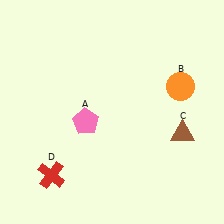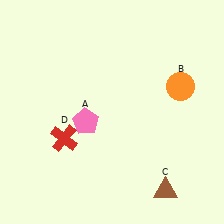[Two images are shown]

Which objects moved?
The objects that moved are: the brown triangle (C), the red cross (D).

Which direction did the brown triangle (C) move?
The brown triangle (C) moved down.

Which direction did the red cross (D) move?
The red cross (D) moved up.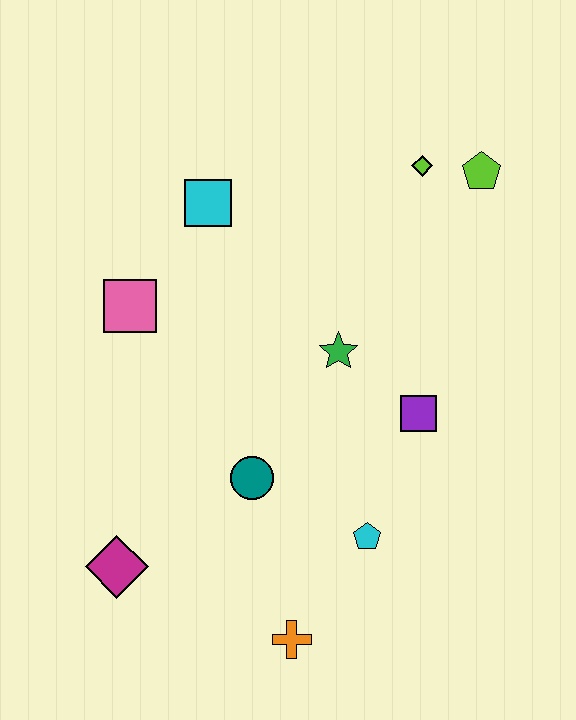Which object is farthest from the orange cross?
The lime pentagon is farthest from the orange cross.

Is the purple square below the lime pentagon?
Yes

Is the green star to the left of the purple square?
Yes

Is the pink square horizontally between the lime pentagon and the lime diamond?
No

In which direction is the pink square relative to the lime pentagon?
The pink square is to the left of the lime pentagon.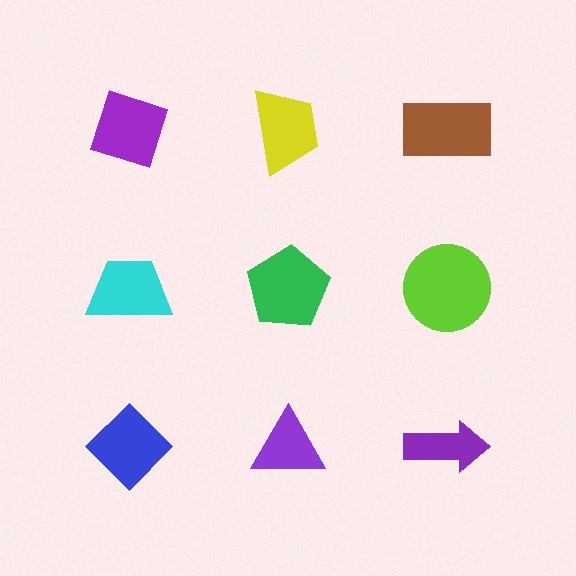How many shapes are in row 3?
3 shapes.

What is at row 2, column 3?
A lime circle.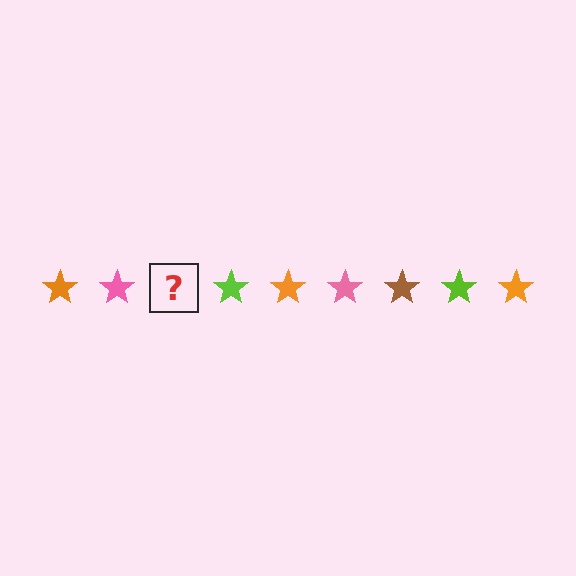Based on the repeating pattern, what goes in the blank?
The blank should be a brown star.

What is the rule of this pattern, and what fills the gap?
The rule is that the pattern cycles through orange, pink, brown, lime stars. The gap should be filled with a brown star.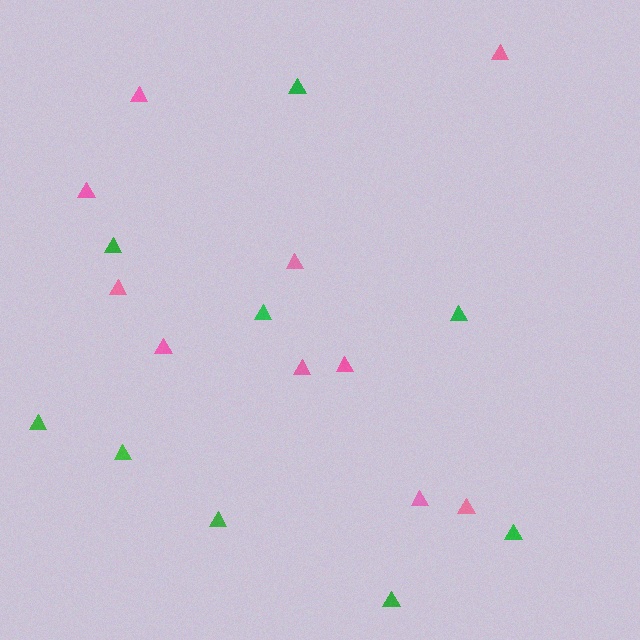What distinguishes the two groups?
There are 2 groups: one group of pink triangles (10) and one group of green triangles (9).